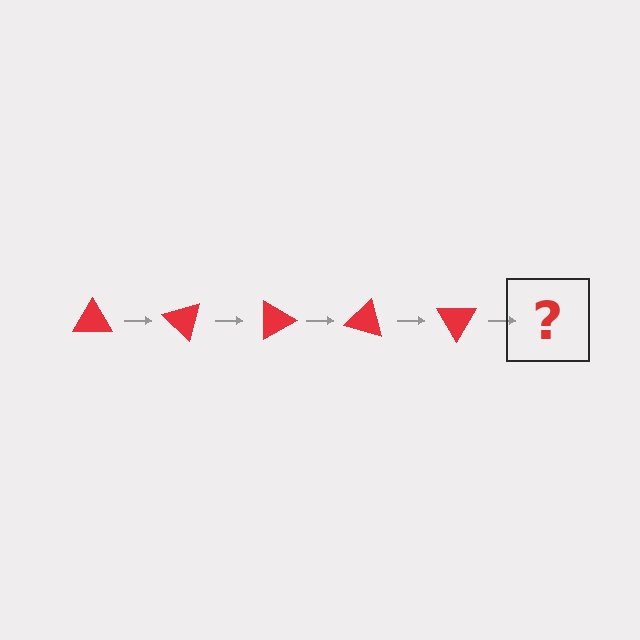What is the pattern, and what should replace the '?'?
The pattern is that the triangle rotates 45 degrees each step. The '?' should be a red triangle rotated 225 degrees.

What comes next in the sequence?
The next element should be a red triangle rotated 225 degrees.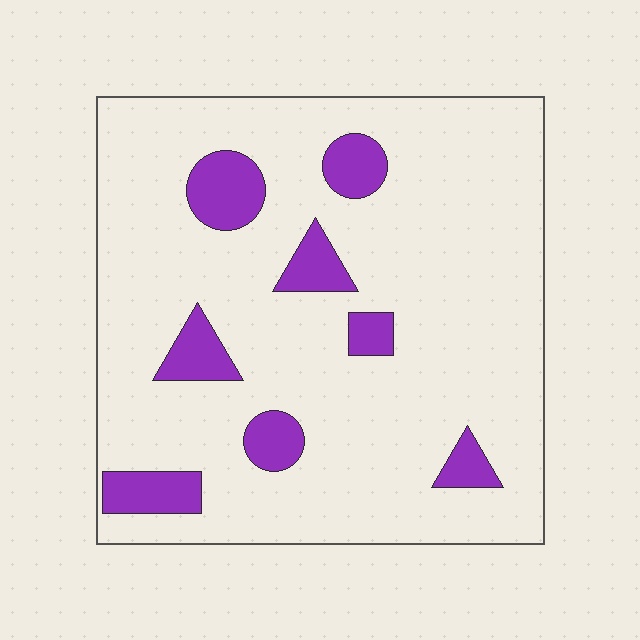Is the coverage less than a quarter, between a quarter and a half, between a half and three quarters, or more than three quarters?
Less than a quarter.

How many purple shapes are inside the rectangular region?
8.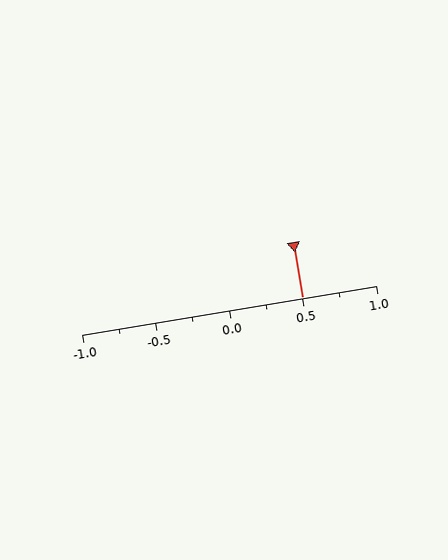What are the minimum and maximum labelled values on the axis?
The axis runs from -1.0 to 1.0.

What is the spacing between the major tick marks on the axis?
The major ticks are spaced 0.5 apart.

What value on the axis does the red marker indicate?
The marker indicates approximately 0.5.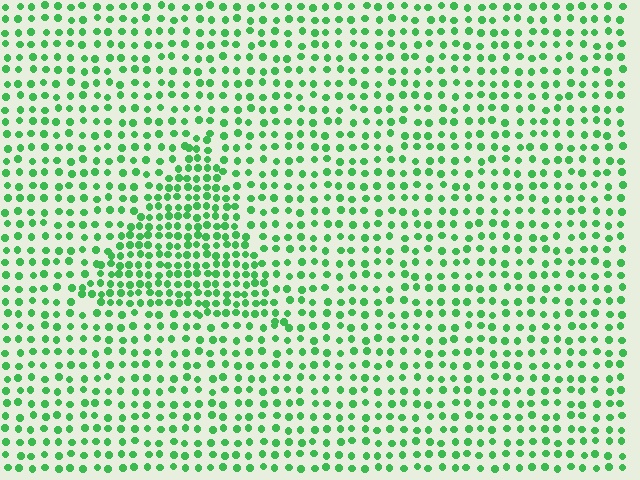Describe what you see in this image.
The image contains small green elements arranged at two different densities. A triangle-shaped region is visible where the elements are more densely packed than the surrounding area.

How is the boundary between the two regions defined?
The boundary is defined by a change in element density (approximately 1.8x ratio). All elements are the same color, size, and shape.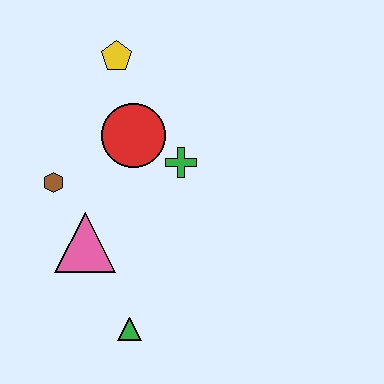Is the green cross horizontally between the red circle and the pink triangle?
No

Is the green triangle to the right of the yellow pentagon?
Yes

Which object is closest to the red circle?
The green cross is closest to the red circle.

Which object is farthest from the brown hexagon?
The green triangle is farthest from the brown hexagon.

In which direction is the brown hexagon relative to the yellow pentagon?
The brown hexagon is below the yellow pentagon.